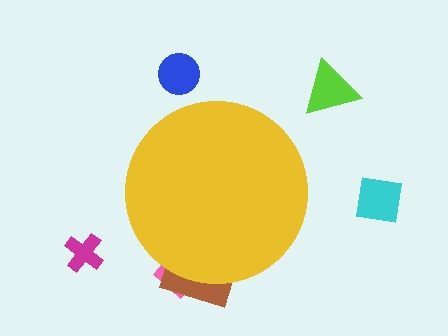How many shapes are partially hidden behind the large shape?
2 shapes are partially hidden.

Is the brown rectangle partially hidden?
Yes, the brown rectangle is partially hidden behind the yellow circle.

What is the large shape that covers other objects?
A yellow circle.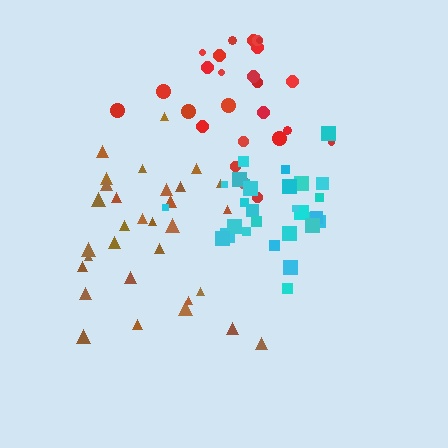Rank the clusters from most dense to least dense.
cyan, brown, red.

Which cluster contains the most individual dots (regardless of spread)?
Brown (31).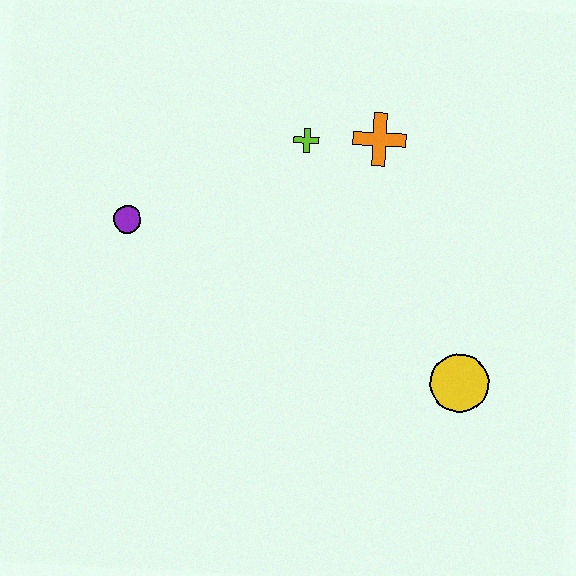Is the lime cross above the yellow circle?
Yes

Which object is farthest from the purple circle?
The yellow circle is farthest from the purple circle.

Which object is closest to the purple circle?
The lime cross is closest to the purple circle.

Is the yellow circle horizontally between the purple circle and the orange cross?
No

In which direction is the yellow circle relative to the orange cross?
The yellow circle is below the orange cross.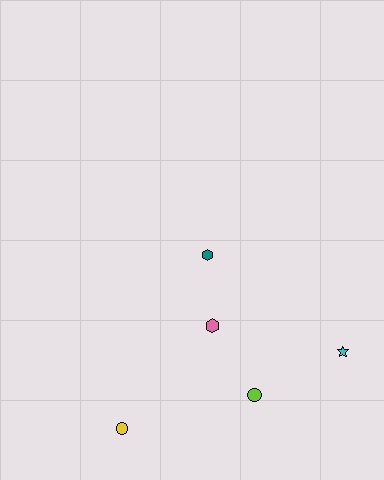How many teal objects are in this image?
There is 1 teal object.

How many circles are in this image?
There are 2 circles.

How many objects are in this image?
There are 5 objects.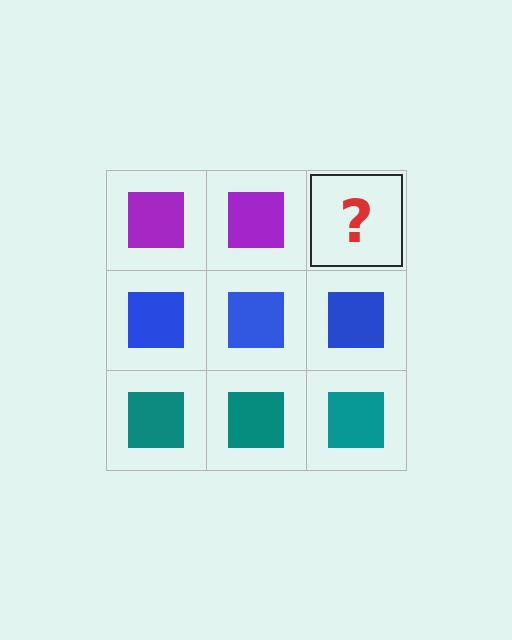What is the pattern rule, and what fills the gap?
The rule is that each row has a consistent color. The gap should be filled with a purple square.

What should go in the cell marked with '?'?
The missing cell should contain a purple square.